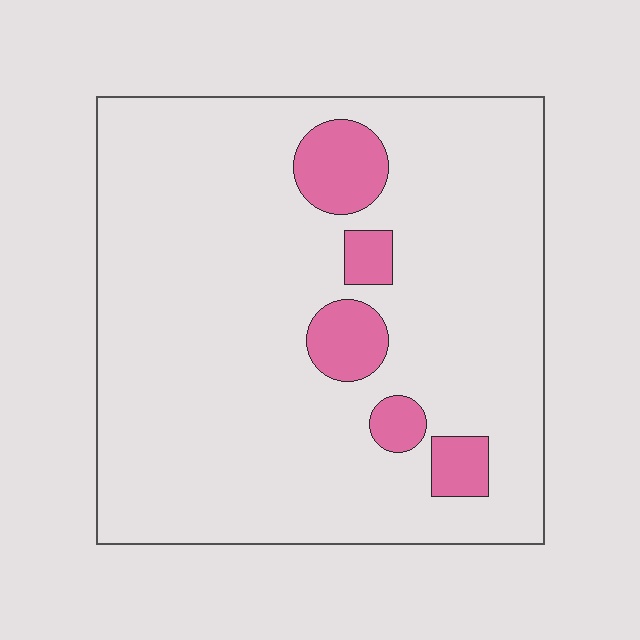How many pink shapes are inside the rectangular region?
5.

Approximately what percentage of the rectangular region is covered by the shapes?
Approximately 10%.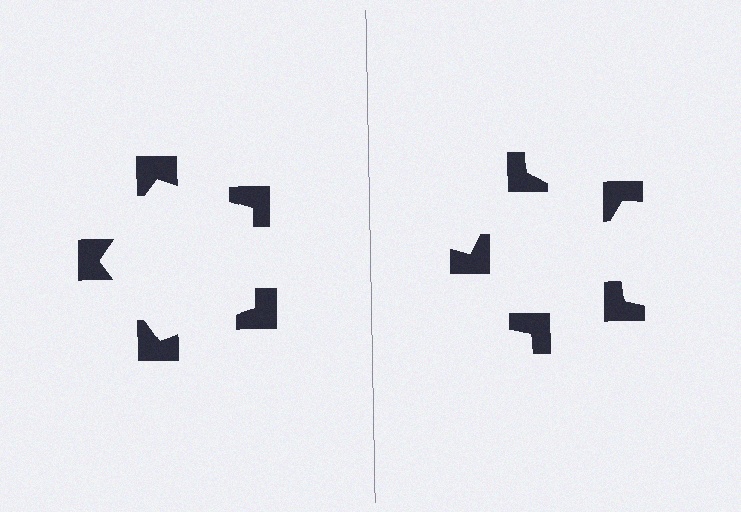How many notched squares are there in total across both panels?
10 — 5 on each side.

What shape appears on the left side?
An illusory pentagon.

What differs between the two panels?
The notched squares are positioned identically on both sides; only the wedge orientations differ. On the left they align to a pentagon; on the right they are misaligned.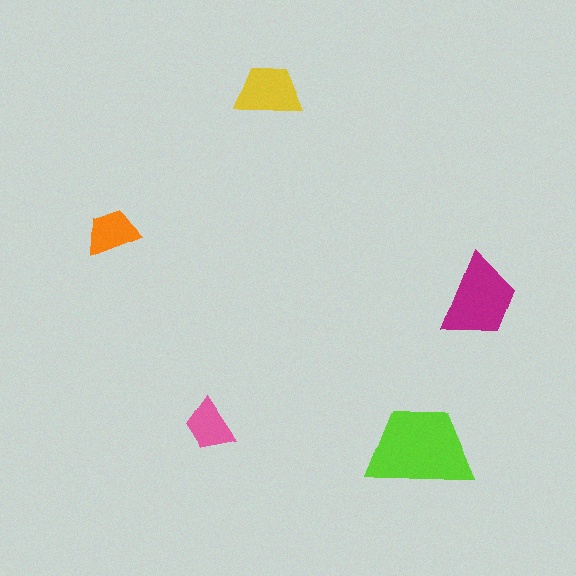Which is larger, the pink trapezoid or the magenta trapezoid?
The magenta one.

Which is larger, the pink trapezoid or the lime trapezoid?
The lime one.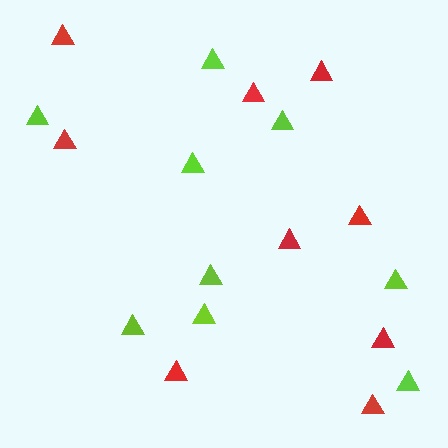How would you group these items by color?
There are 2 groups: one group of red triangles (9) and one group of lime triangles (9).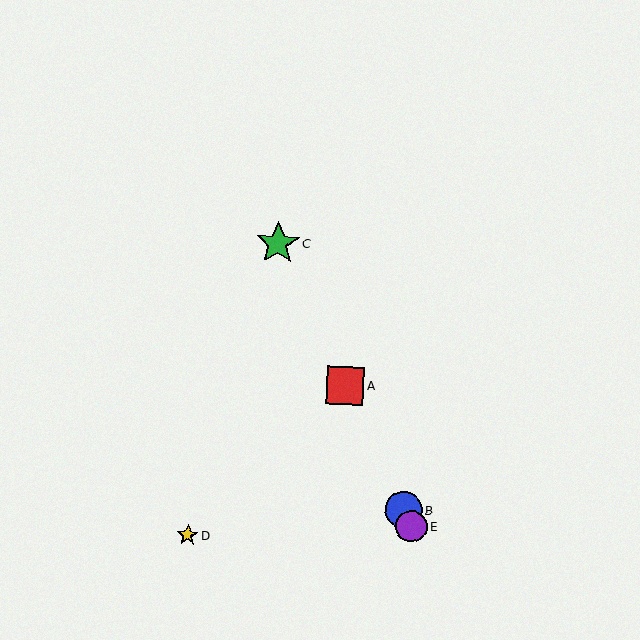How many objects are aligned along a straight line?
4 objects (A, B, C, E) are aligned along a straight line.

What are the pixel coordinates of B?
Object B is at (404, 510).